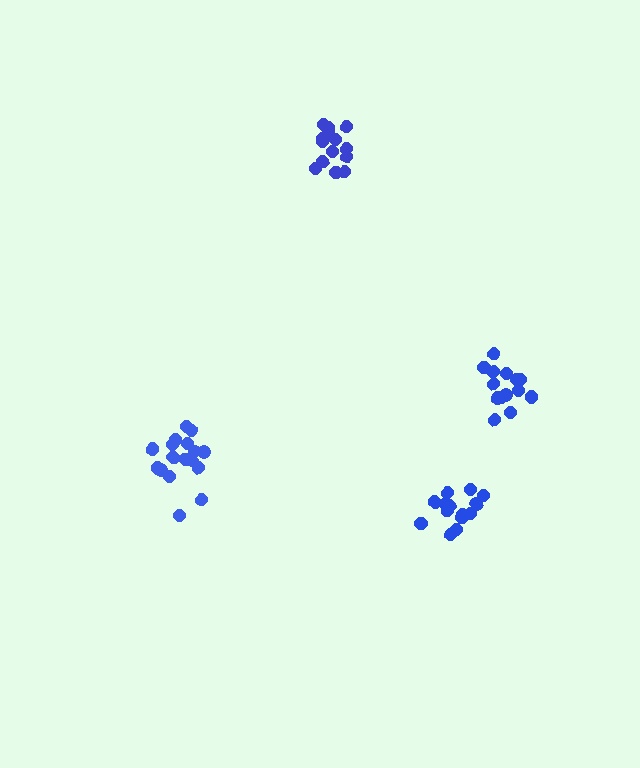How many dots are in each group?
Group 1: 14 dots, Group 2: 17 dots, Group 3: 14 dots, Group 4: 14 dots (59 total).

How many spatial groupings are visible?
There are 4 spatial groupings.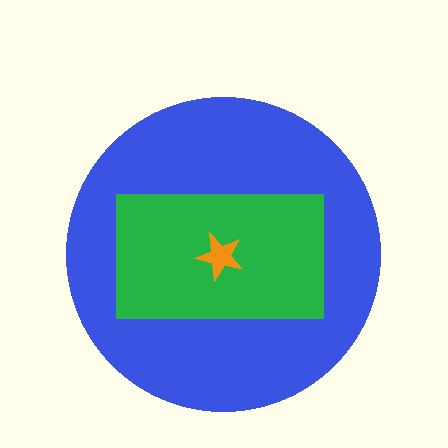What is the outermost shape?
The blue circle.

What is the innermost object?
The orange star.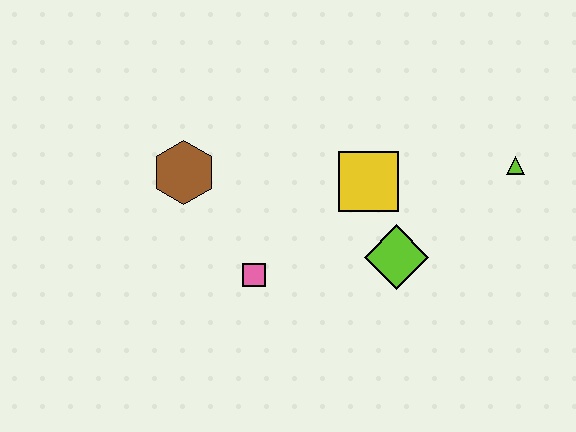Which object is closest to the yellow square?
The lime diamond is closest to the yellow square.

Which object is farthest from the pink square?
The lime triangle is farthest from the pink square.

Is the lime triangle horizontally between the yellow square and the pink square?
No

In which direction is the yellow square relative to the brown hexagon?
The yellow square is to the right of the brown hexagon.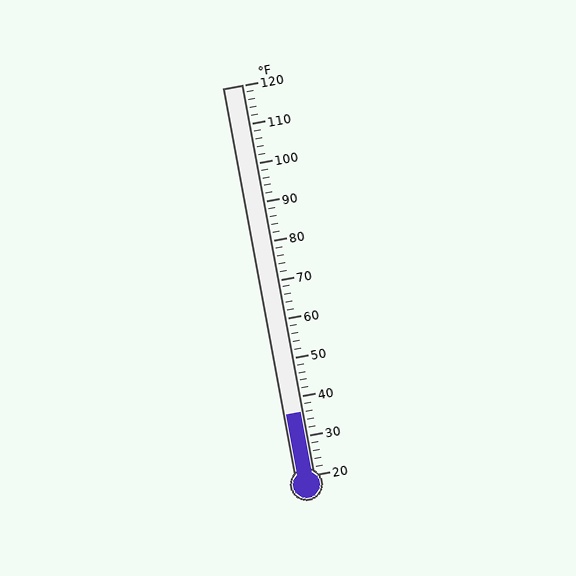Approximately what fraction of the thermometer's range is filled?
The thermometer is filled to approximately 15% of its range.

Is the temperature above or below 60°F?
The temperature is below 60°F.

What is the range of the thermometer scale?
The thermometer scale ranges from 20°F to 120°F.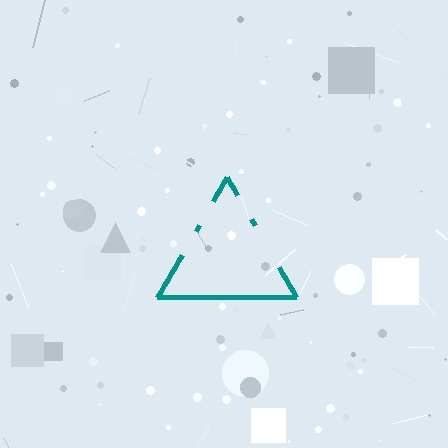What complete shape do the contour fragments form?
The contour fragments form a triangle.